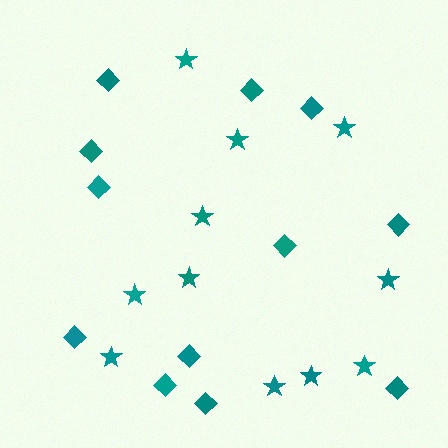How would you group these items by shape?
There are 2 groups: one group of stars (11) and one group of diamonds (12).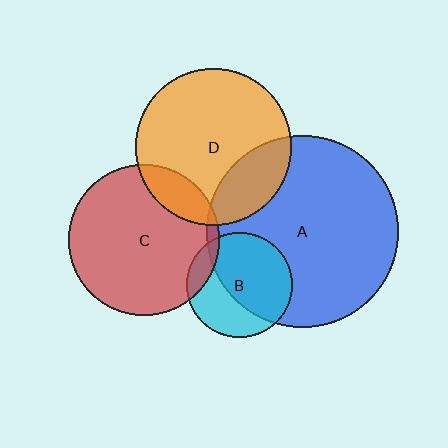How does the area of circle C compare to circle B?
Approximately 2.1 times.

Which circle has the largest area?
Circle A (blue).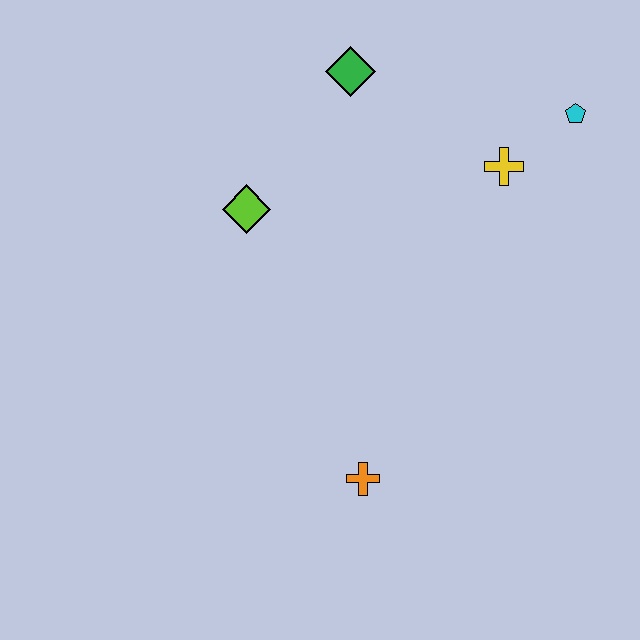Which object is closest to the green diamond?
The lime diamond is closest to the green diamond.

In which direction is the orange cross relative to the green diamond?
The orange cross is below the green diamond.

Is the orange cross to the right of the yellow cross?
No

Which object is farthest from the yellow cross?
The orange cross is farthest from the yellow cross.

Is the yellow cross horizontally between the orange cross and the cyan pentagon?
Yes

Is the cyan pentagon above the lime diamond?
Yes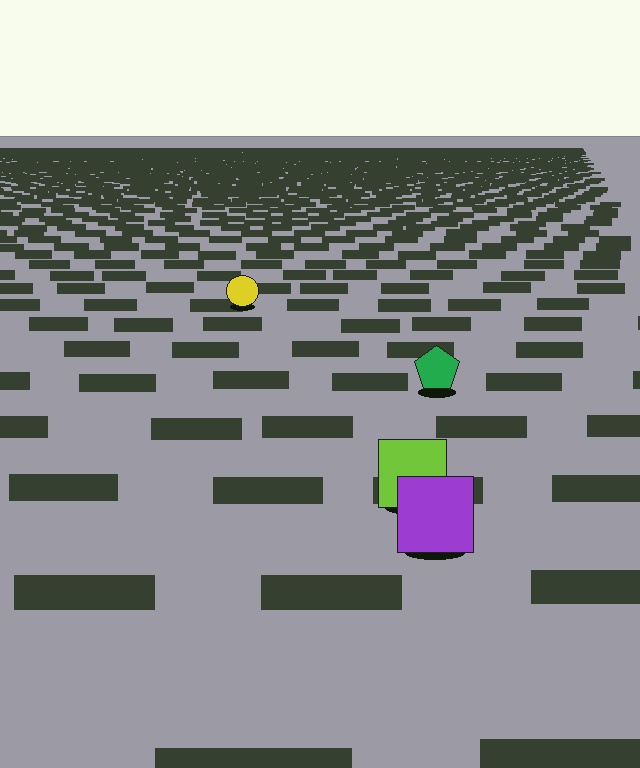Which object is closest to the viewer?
The purple square is closest. The texture marks near it are larger and more spread out.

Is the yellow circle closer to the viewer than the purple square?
No. The purple square is closer — you can tell from the texture gradient: the ground texture is coarser near it.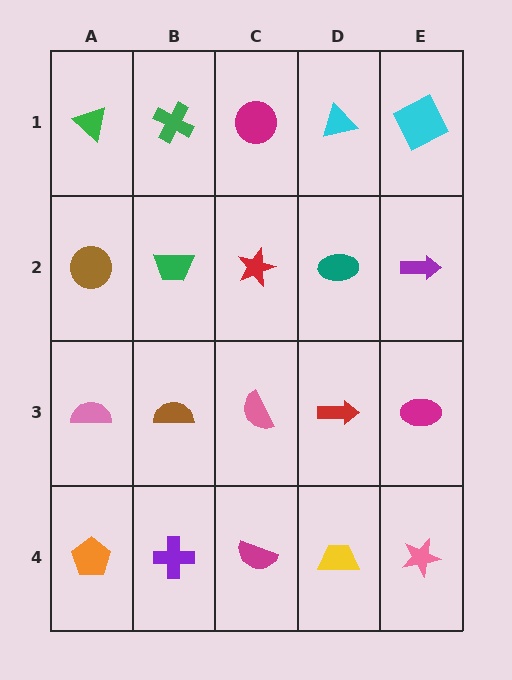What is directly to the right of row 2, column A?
A green trapezoid.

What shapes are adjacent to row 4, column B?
A brown semicircle (row 3, column B), an orange pentagon (row 4, column A), a magenta semicircle (row 4, column C).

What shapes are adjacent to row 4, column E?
A magenta ellipse (row 3, column E), a yellow trapezoid (row 4, column D).